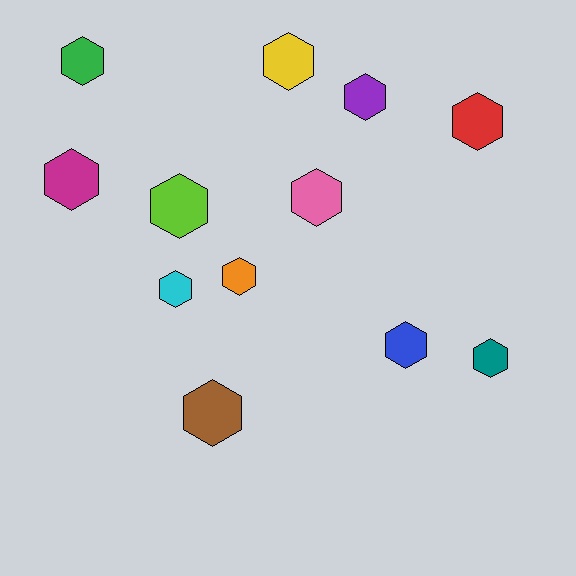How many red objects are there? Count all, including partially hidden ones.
There is 1 red object.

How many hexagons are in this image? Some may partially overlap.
There are 12 hexagons.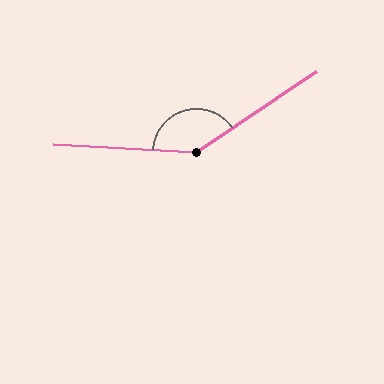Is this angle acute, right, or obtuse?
It is obtuse.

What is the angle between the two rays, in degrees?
Approximately 143 degrees.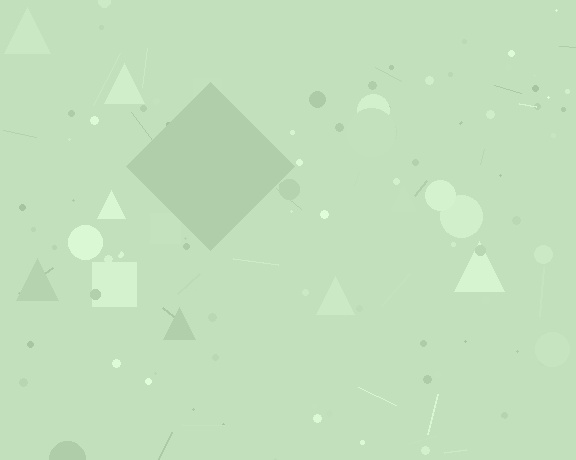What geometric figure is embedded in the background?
A diamond is embedded in the background.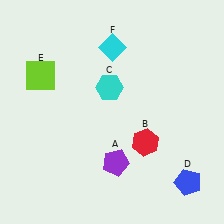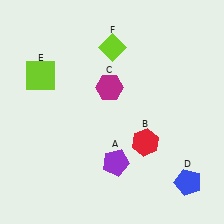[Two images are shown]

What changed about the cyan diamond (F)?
In Image 1, F is cyan. In Image 2, it changed to lime.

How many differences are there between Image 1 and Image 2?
There are 2 differences between the two images.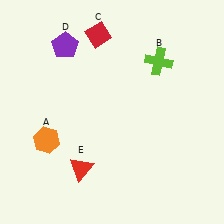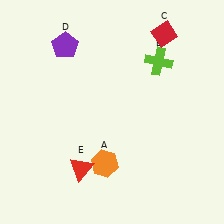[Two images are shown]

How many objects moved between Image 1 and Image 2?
2 objects moved between the two images.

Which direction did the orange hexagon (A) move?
The orange hexagon (A) moved right.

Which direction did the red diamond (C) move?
The red diamond (C) moved right.